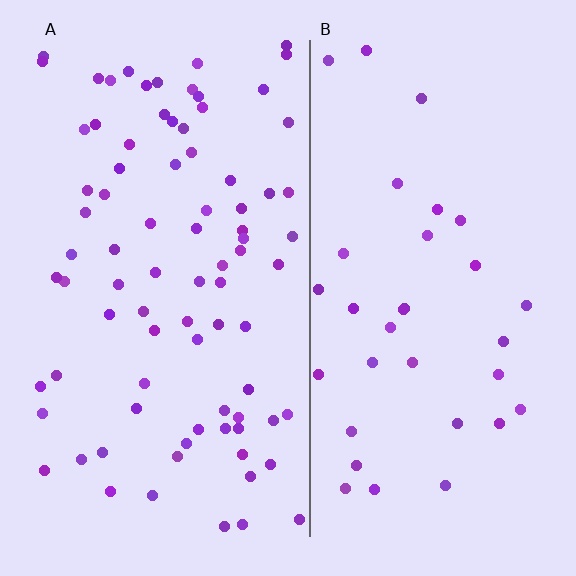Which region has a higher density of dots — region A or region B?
A (the left).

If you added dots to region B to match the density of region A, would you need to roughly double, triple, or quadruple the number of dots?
Approximately double.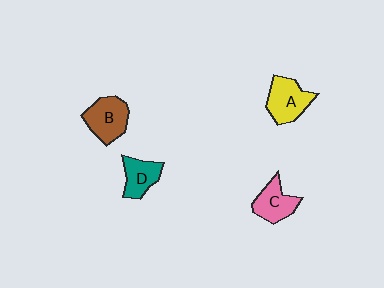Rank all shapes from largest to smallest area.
From largest to smallest: A (yellow), B (brown), C (pink), D (teal).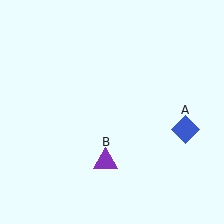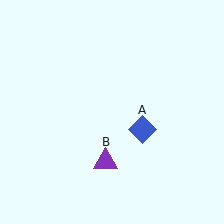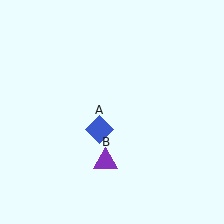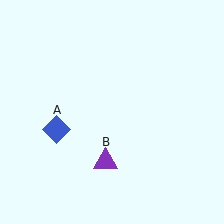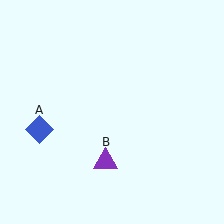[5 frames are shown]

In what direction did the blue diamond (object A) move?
The blue diamond (object A) moved left.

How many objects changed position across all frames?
1 object changed position: blue diamond (object A).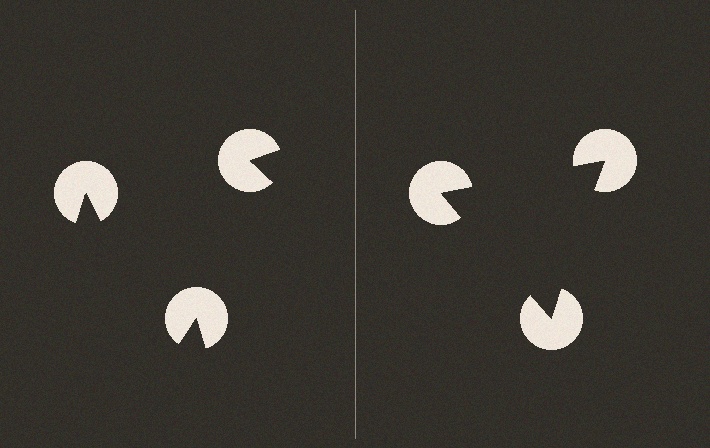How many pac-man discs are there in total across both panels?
6 — 3 on each side.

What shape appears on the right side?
An illusory triangle.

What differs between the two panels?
The pac-man discs are positioned identically on both sides; only the wedge orientations differ. On the right they align to a triangle; on the left they are misaligned.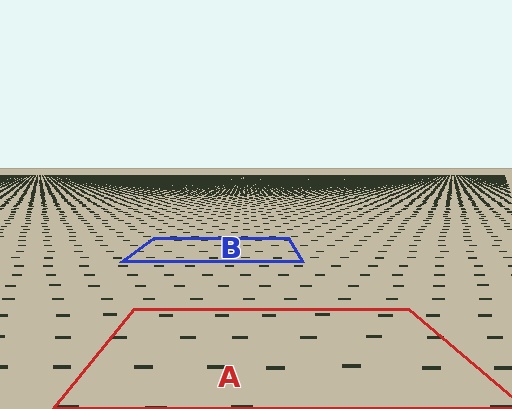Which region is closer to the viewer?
Region A is closer. The texture elements there are larger and more spread out.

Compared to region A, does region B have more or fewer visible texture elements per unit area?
Region B has more texture elements per unit area — they are packed more densely because it is farther away.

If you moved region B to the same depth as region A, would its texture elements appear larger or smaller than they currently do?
They would appear larger. At a closer depth, the same texture elements are projected at a bigger on-screen size.